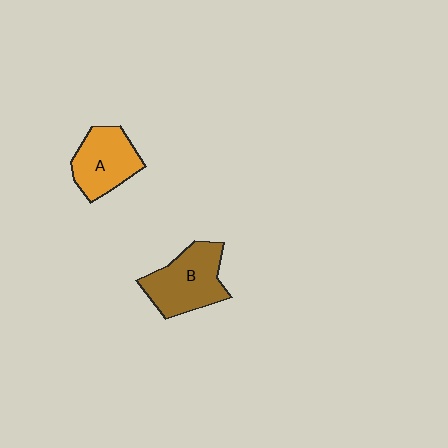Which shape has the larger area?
Shape B (brown).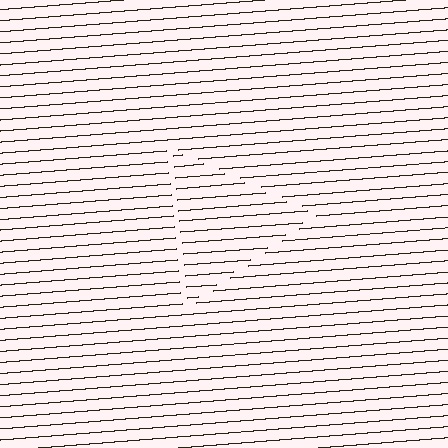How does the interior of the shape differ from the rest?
The interior of the shape contains the same grating, shifted by half a period — the contour is defined by the phase discontinuity where line-ends from the inner and outer gratings abut.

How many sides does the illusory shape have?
3 sides — the line-ends trace a triangle.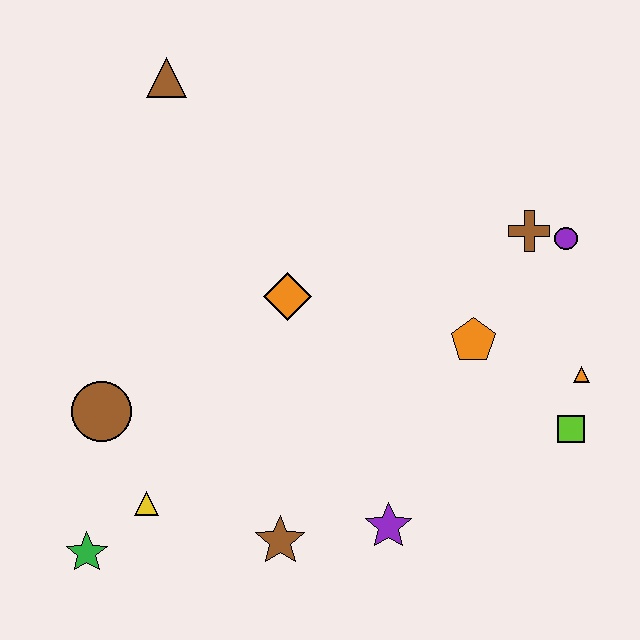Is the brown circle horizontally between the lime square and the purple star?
No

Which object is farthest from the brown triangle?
The lime square is farthest from the brown triangle.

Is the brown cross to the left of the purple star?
No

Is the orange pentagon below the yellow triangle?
No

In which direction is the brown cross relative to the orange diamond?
The brown cross is to the right of the orange diamond.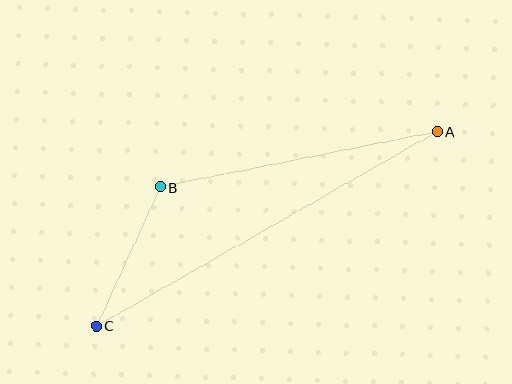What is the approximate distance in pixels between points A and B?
The distance between A and B is approximately 282 pixels.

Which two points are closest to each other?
Points B and C are closest to each other.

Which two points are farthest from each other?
Points A and C are farthest from each other.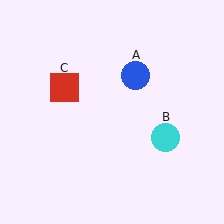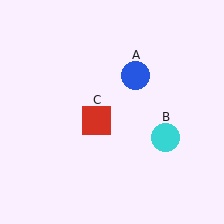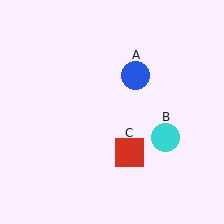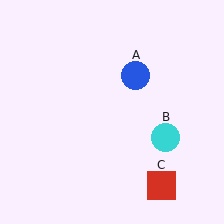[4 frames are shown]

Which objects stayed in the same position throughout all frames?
Blue circle (object A) and cyan circle (object B) remained stationary.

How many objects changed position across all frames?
1 object changed position: red square (object C).